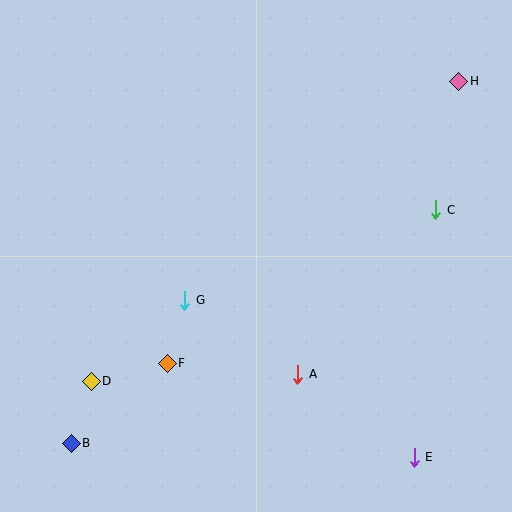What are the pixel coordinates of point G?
Point G is at (185, 300).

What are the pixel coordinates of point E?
Point E is at (414, 457).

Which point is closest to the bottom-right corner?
Point E is closest to the bottom-right corner.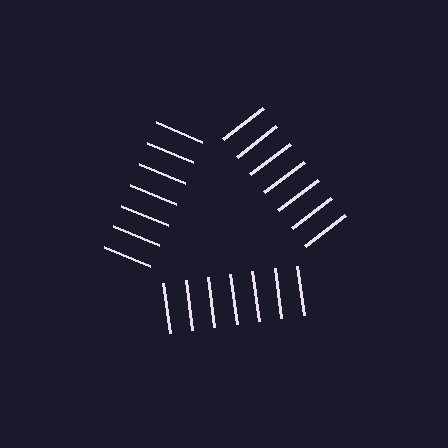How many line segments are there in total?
21 — 7 along each of the 3 edges.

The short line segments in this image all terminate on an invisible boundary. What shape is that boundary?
An illusory triangle — the line segments terminate on its edges but no continuous stroke is drawn.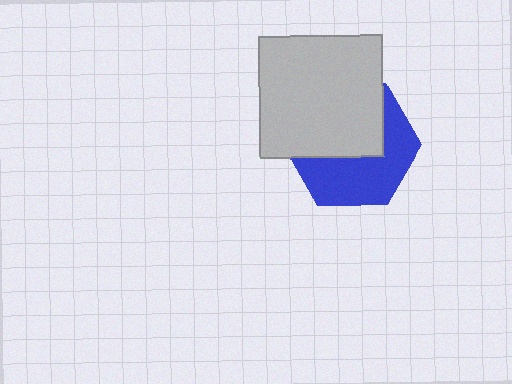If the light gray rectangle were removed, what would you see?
You would see the complete blue hexagon.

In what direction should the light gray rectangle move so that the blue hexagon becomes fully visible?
The light gray rectangle should move up. That is the shortest direction to clear the overlap and leave the blue hexagon fully visible.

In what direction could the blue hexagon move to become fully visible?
The blue hexagon could move down. That would shift it out from behind the light gray rectangle entirely.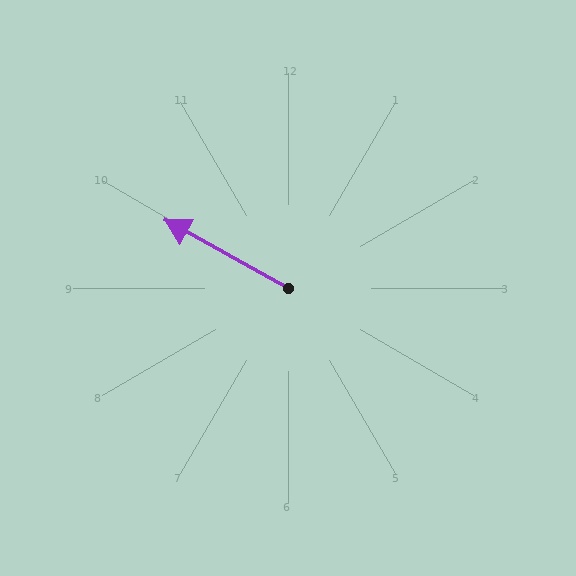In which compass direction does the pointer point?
Northwest.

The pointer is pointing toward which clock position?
Roughly 10 o'clock.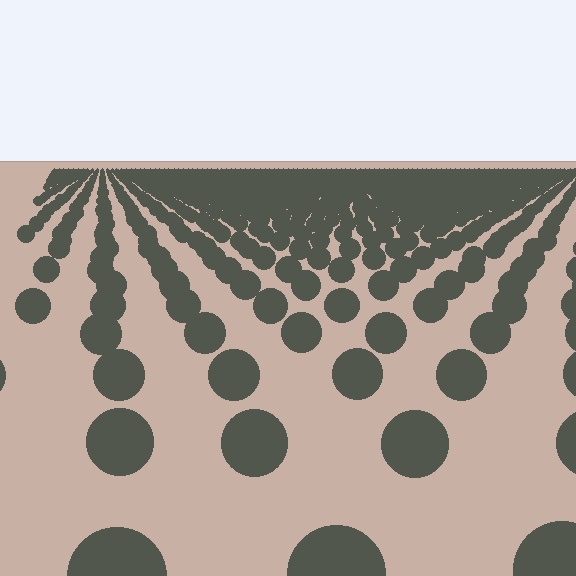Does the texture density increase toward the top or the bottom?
Density increases toward the top.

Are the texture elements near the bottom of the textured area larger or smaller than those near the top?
Larger. Near the bottom, elements are closer to the viewer and appear at a bigger on-screen size.